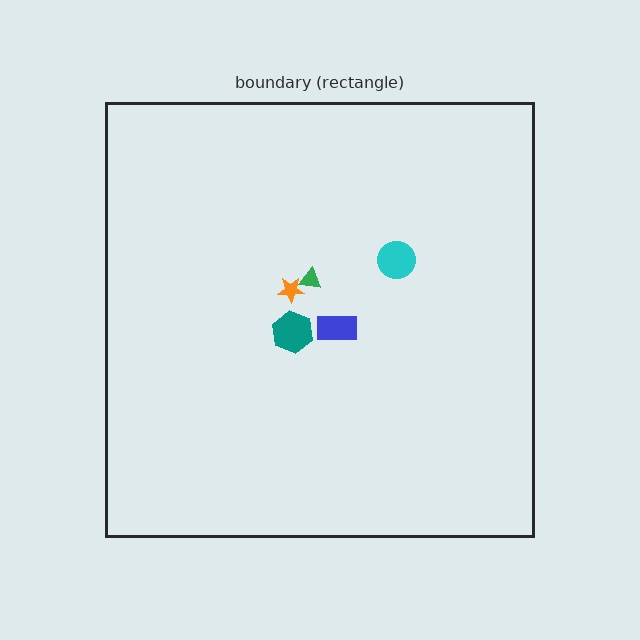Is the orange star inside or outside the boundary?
Inside.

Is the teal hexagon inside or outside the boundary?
Inside.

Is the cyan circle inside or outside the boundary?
Inside.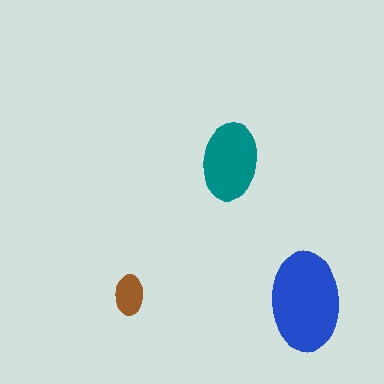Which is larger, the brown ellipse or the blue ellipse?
The blue one.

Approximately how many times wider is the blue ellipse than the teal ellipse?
About 1.5 times wider.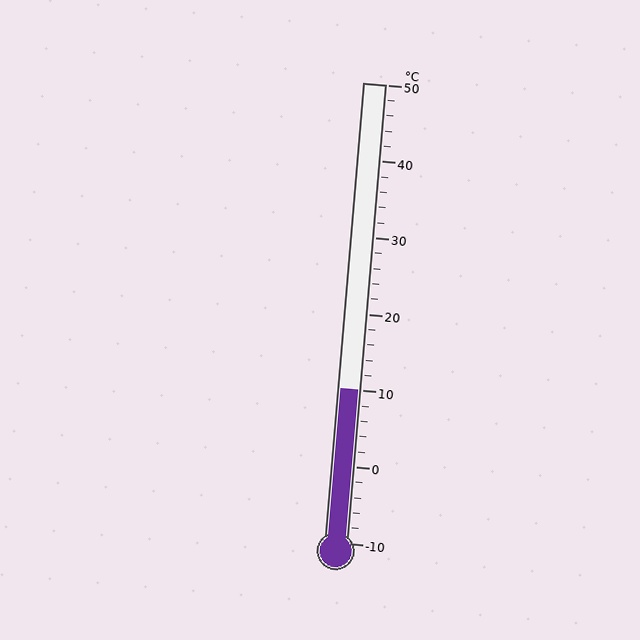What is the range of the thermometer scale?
The thermometer scale ranges from -10°C to 50°C.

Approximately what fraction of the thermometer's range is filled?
The thermometer is filled to approximately 35% of its range.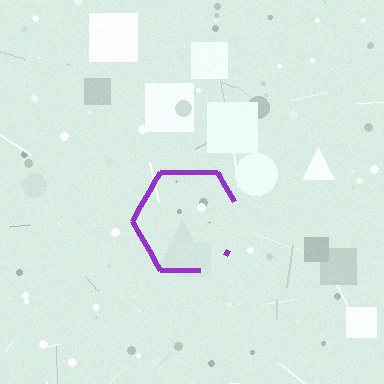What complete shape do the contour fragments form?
The contour fragments form a hexagon.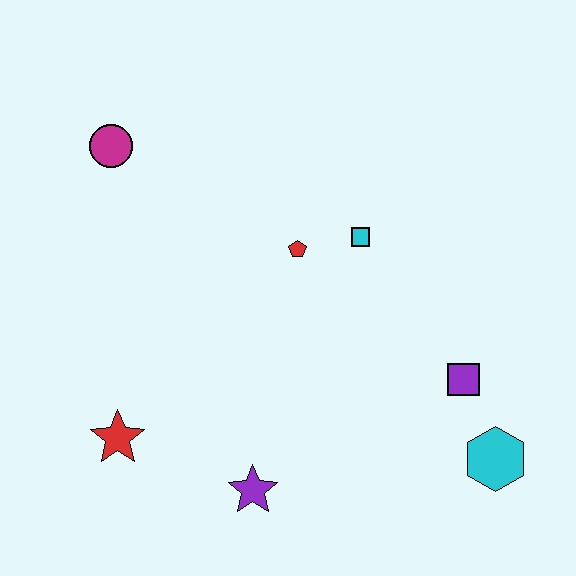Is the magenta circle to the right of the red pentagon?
No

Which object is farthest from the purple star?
The magenta circle is farthest from the purple star.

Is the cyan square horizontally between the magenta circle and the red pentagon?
No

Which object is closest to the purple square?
The cyan hexagon is closest to the purple square.